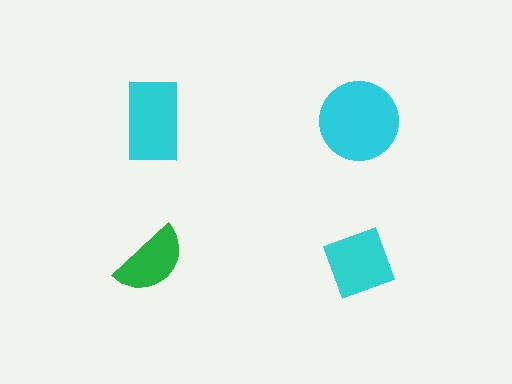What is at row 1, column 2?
A cyan circle.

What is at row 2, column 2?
A cyan diamond.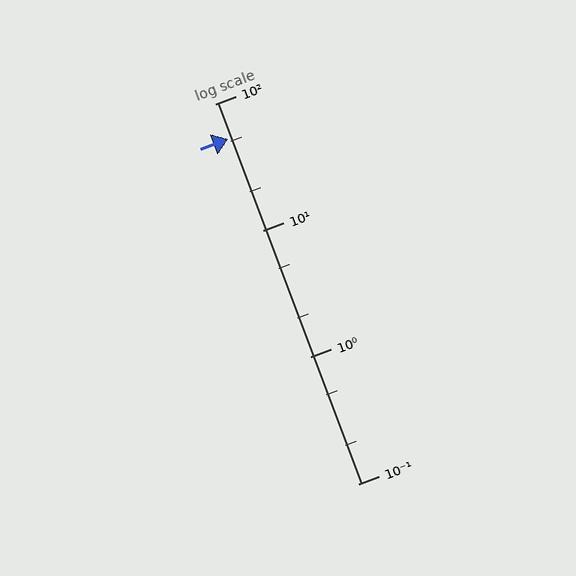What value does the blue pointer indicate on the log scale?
The pointer indicates approximately 53.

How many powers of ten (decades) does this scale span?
The scale spans 3 decades, from 0.1 to 100.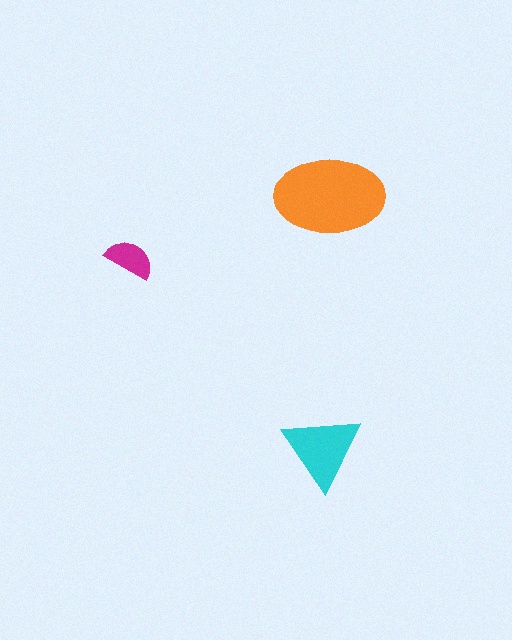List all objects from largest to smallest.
The orange ellipse, the cyan triangle, the magenta semicircle.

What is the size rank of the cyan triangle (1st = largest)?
2nd.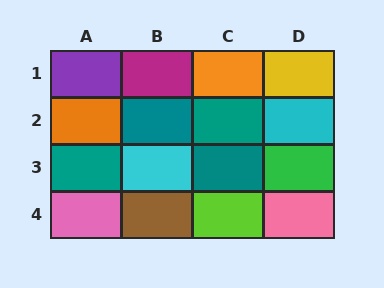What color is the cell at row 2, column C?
Teal.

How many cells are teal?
4 cells are teal.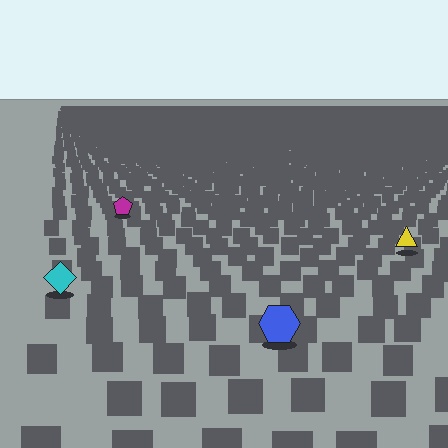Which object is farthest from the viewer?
The magenta pentagon is farthest from the viewer. It appears smaller and the ground texture around it is denser.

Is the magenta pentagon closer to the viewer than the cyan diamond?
No. The cyan diamond is closer — you can tell from the texture gradient: the ground texture is coarser near it.